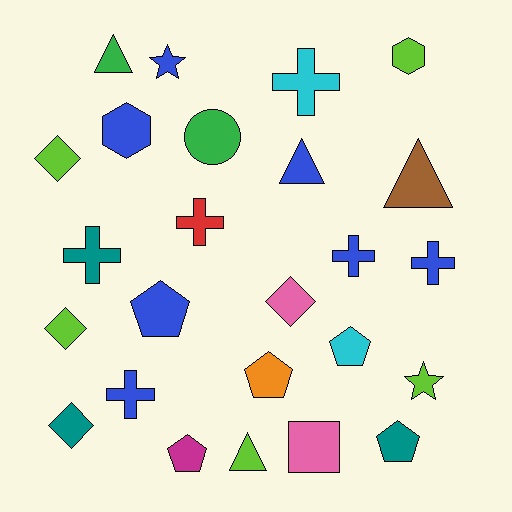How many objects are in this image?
There are 25 objects.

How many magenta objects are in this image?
There is 1 magenta object.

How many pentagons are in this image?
There are 5 pentagons.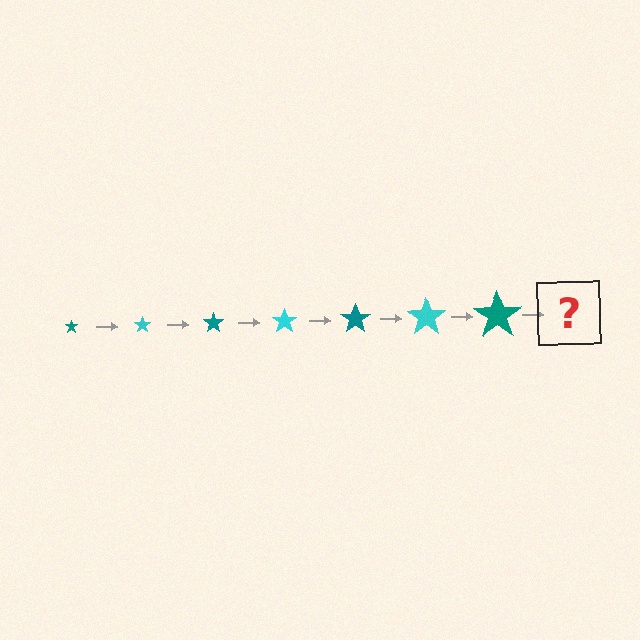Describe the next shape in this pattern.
It should be a cyan star, larger than the previous one.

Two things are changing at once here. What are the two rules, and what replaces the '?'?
The two rules are that the star grows larger each step and the color cycles through teal and cyan. The '?' should be a cyan star, larger than the previous one.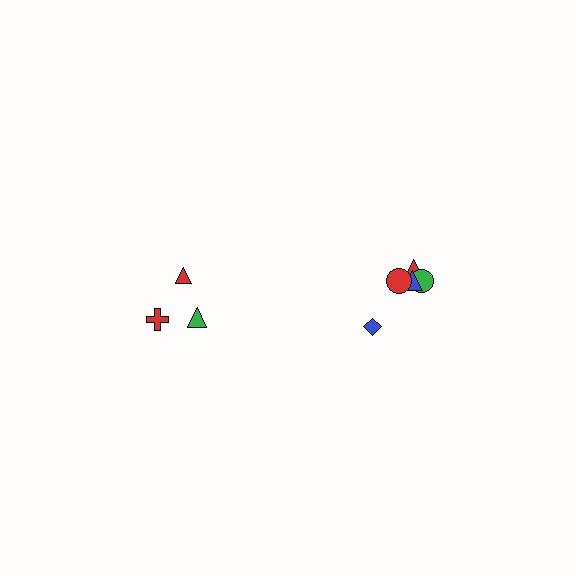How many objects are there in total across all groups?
There are 8 objects.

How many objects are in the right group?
There are 5 objects.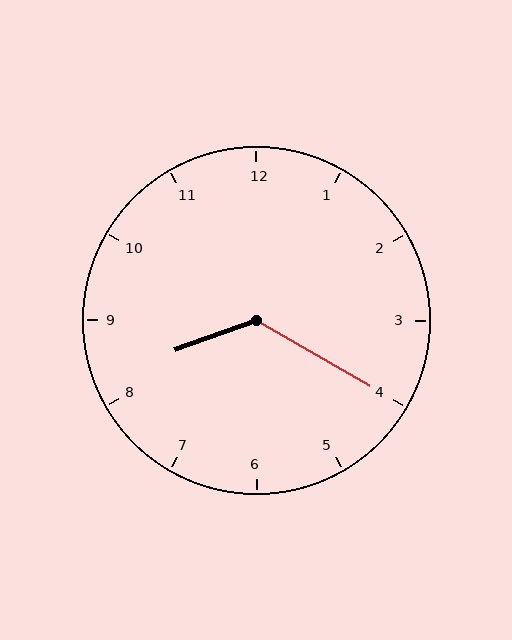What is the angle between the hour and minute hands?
Approximately 130 degrees.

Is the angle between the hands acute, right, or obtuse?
It is obtuse.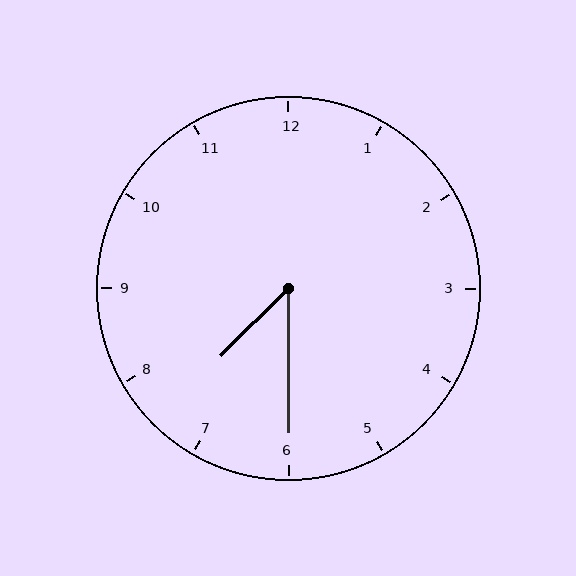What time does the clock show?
7:30.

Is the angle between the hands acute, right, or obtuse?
It is acute.